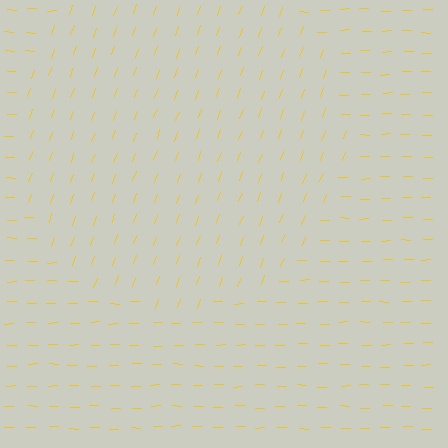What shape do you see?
I see a circle.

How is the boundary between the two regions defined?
The boundary is defined purely by a change in line orientation (approximately 70 degrees difference). All lines are the same color and thickness.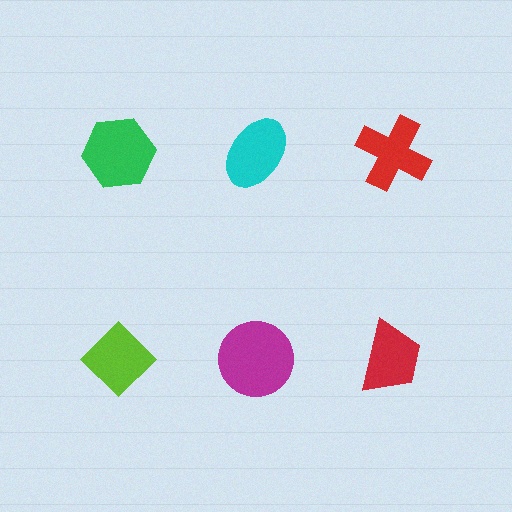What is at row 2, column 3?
A red trapezoid.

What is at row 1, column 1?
A green hexagon.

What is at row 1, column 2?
A cyan ellipse.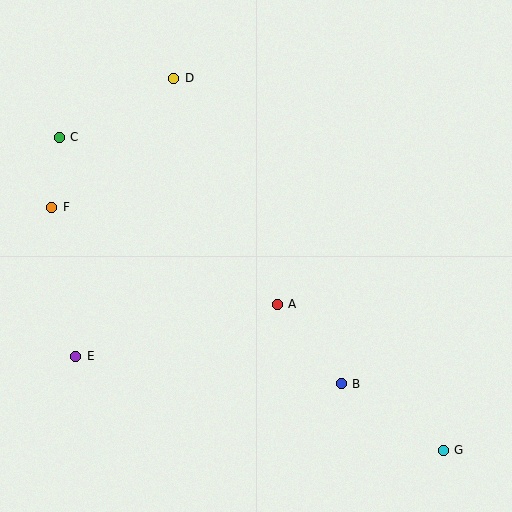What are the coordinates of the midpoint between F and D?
The midpoint between F and D is at (113, 143).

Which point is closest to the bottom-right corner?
Point G is closest to the bottom-right corner.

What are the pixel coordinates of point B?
Point B is at (341, 384).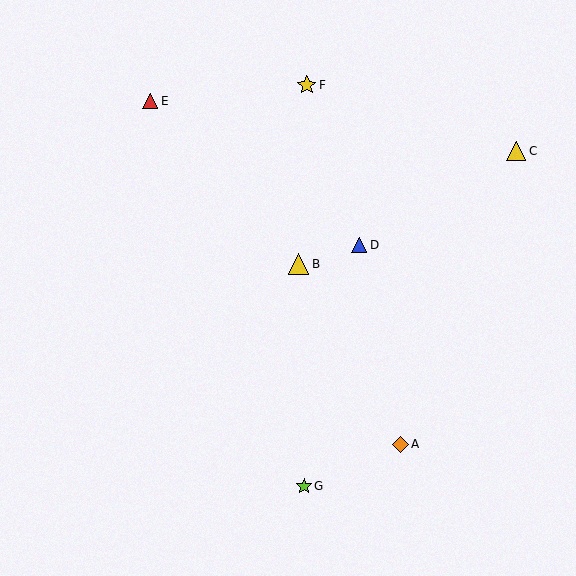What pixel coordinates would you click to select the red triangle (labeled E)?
Click at (150, 101) to select the red triangle E.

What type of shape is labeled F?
Shape F is a yellow star.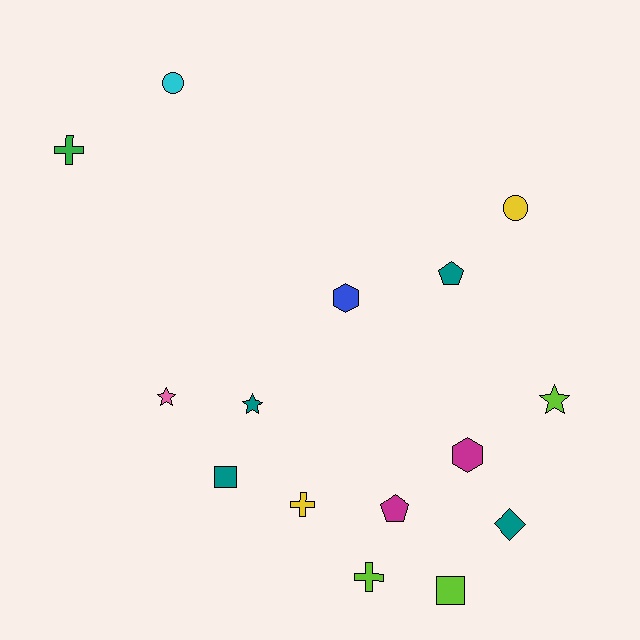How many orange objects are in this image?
There are no orange objects.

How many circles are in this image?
There are 2 circles.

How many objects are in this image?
There are 15 objects.